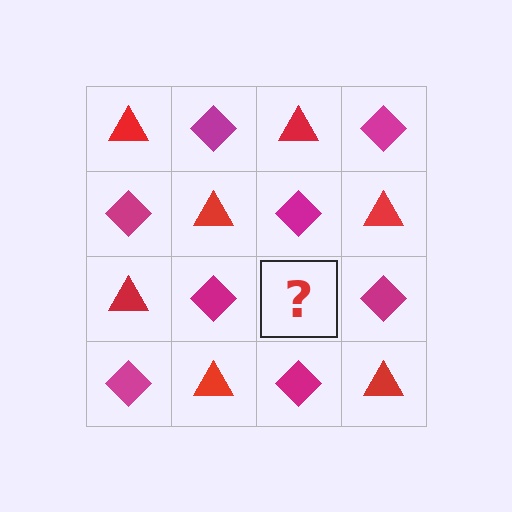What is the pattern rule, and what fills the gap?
The rule is that it alternates red triangle and magenta diamond in a checkerboard pattern. The gap should be filled with a red triangle.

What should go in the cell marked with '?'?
The missing cell should contain a red triangle.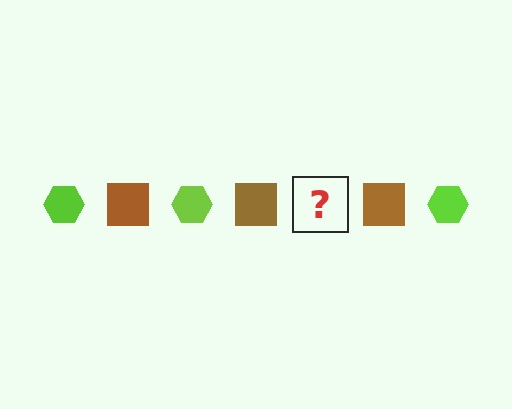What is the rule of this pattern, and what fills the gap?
The rule is that the pattern alternates between lime hexagon and brown square. The gap should be filled with a lime hexagon.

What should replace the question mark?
The question mark should be replaced with a lime hexagon.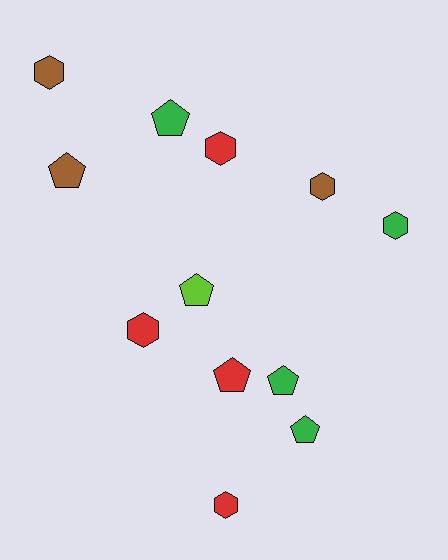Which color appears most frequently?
Green, with 4 objects.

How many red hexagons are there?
There are 3 red hexagons.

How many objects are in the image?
There are 12 objects.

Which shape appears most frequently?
Hexagon, with 6 objects.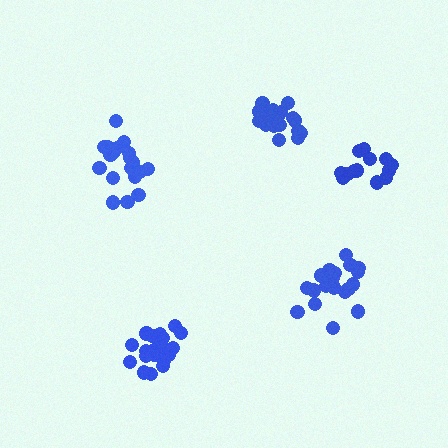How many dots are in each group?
Group 1: 21 dots, Group 2: 21 dots, Group 3: 21 dots, Group 4: 20 dots, Group 5: 15 dots (98 total).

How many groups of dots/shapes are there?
There are 5 groups.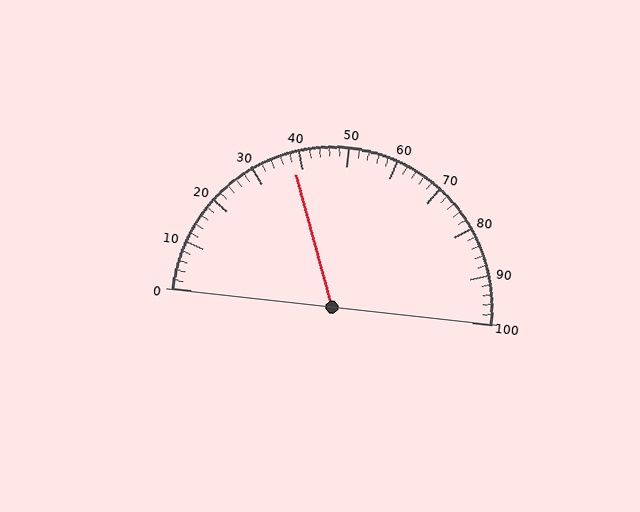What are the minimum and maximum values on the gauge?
The gauge ranges from 0 to 100.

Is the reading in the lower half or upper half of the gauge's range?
The reading is in the lower half of the range (0 to 100).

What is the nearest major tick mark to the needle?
The nearest major tick mark is 40.